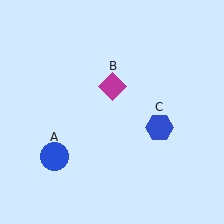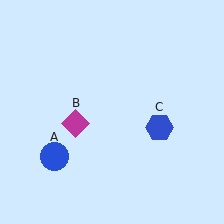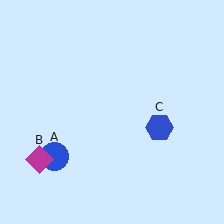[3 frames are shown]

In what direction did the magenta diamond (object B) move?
The magenta diamond (object B) moved down and to the left.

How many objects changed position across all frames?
1 object changed position: magenta diamond (object B).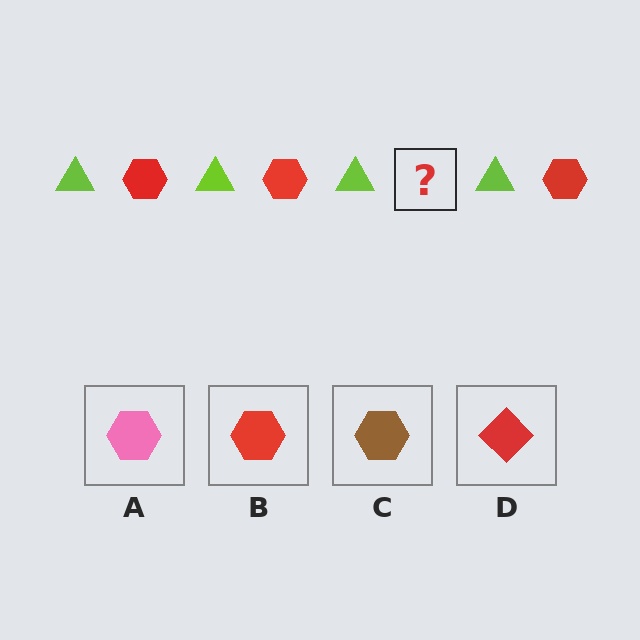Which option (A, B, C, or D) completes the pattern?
B.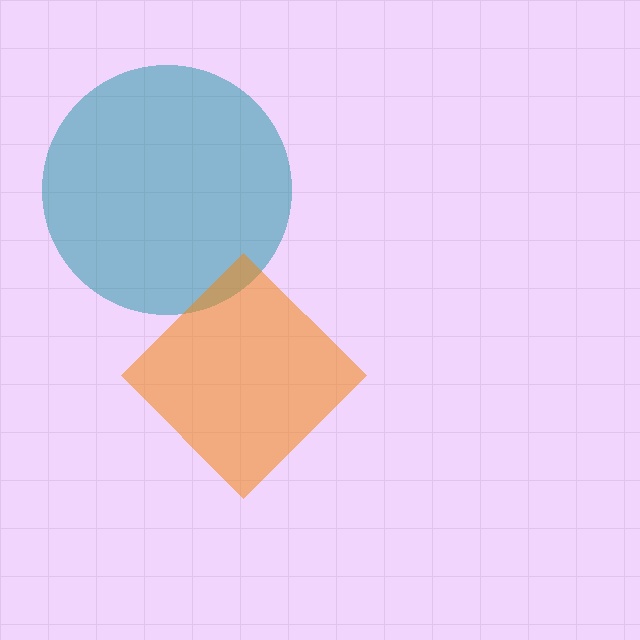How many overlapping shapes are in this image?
There are 2 overlapping shapes in the image.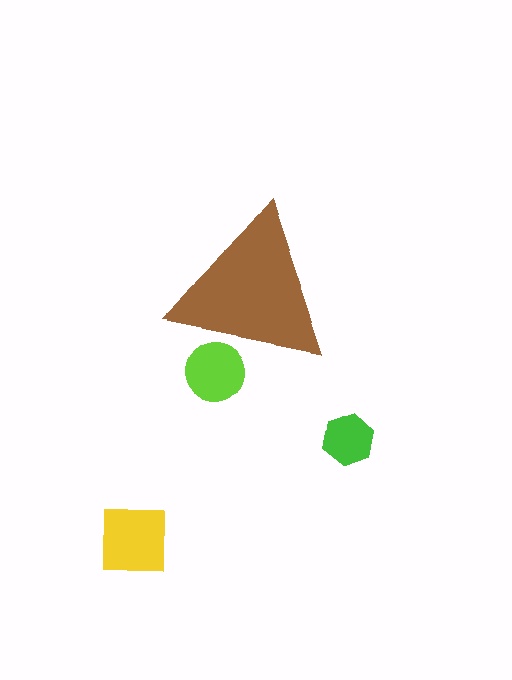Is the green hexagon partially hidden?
No, the green hexagon is fully visible.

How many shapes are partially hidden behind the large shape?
1 shape is partially hidden.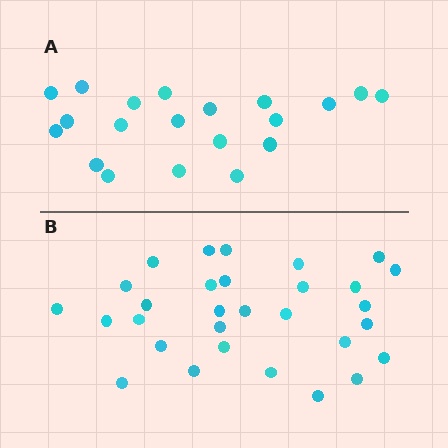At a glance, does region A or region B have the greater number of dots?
Region B (the bottom region) has more dots.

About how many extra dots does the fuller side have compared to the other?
Region B has roughly 10 or so more dots than region A.